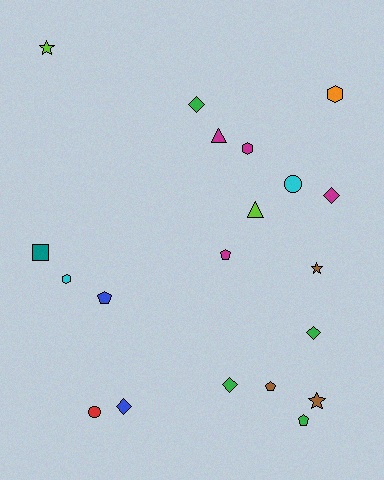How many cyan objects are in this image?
There are 2 cyan objects.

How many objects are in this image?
There are 20 objects.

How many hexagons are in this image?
There are 3 hexagons.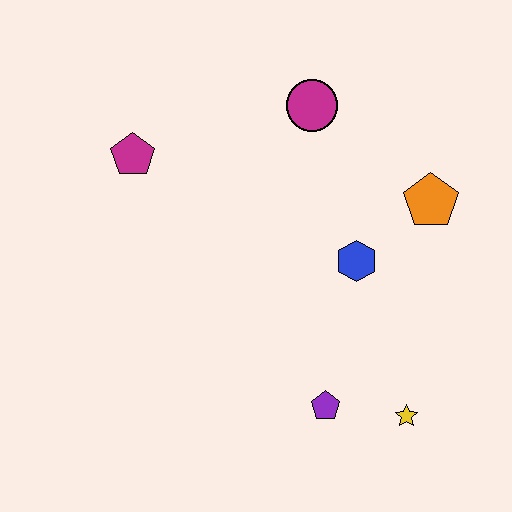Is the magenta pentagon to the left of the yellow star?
Yes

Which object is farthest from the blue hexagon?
The magenta pentagon is farthest from the blue hexagon.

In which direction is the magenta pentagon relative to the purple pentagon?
The magenta pentagon is above the purple pentagon.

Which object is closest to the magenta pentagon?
The magenta circle is closest to the magenta pentagon.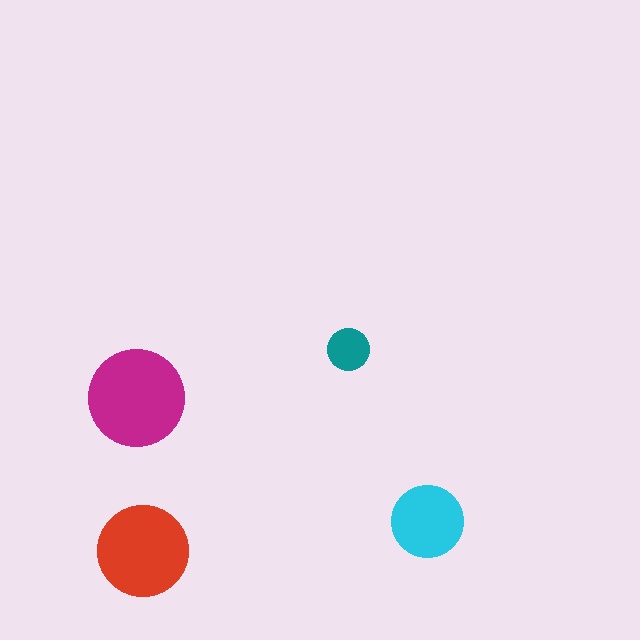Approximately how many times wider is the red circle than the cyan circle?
About 1.5 times wider.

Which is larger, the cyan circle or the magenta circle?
The magenta one.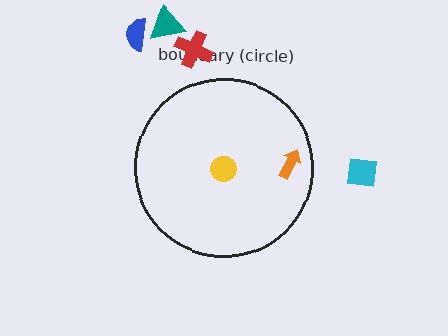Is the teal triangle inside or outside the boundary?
Outside.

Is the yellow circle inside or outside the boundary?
Inside.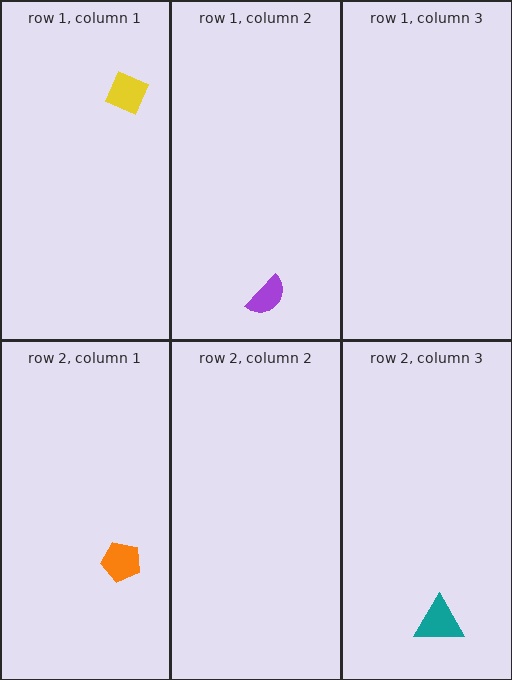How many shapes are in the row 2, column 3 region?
1.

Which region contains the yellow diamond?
The row 1, column 1 region.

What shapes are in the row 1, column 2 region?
The purple semicircle.